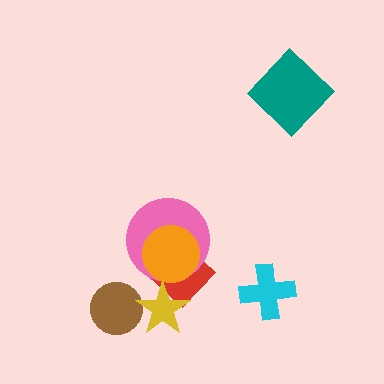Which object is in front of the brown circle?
The yellow star is in front of the brown circle.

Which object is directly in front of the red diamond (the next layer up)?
The pink circle is directly in front of the red diamond.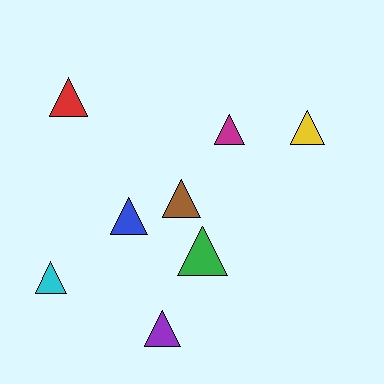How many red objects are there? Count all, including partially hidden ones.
There is 1 red object.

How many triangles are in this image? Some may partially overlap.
There are 8 triangles.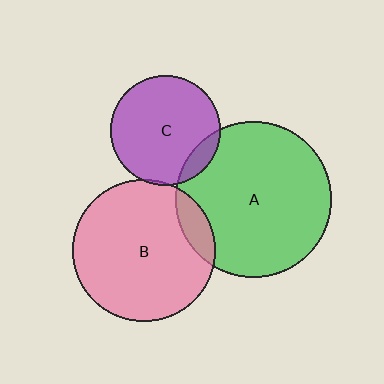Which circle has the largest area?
Circle A (green).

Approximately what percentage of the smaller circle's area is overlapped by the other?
Approximately 10%.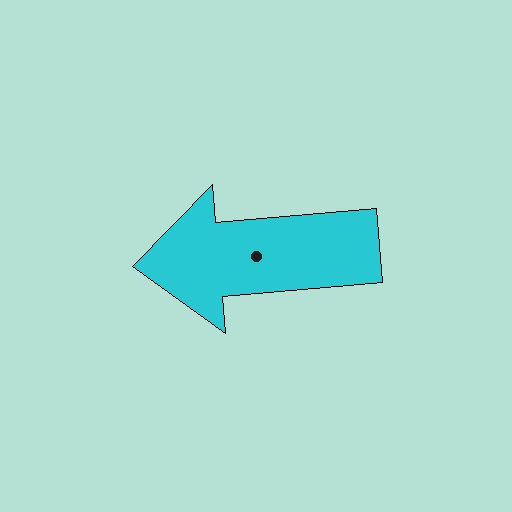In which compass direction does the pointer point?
West.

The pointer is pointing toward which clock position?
Roughly 9 o'clock.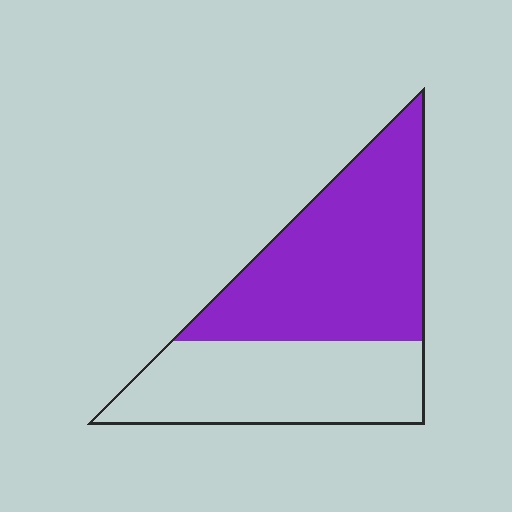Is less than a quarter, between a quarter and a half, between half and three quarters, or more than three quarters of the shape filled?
Between half and three quarters.